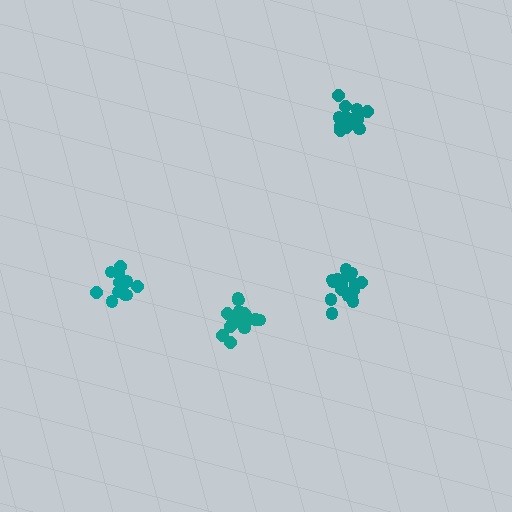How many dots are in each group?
Group 1: 16 dots, Group 2: 16 dots, Group 3: 16 dots, Group 4: 13 dots (61 total).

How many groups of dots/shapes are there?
There are 4 groups.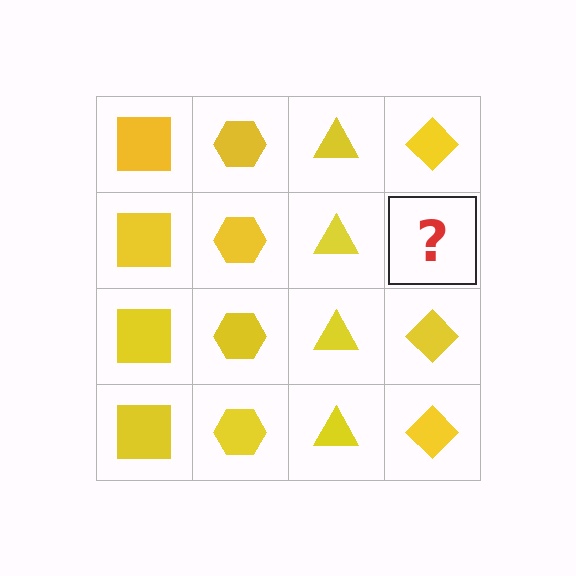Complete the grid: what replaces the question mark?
The question mark should be replaced with a yellow diamond.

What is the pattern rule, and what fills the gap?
The rule is that each column has a consistent shape. The gap should be filled with a yellow diamond.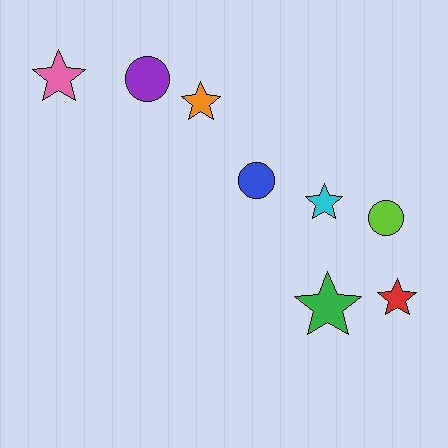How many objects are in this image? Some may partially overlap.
There are 8 objects.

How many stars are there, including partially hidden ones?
There are 5 stars.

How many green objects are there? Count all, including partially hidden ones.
There is 1 green object.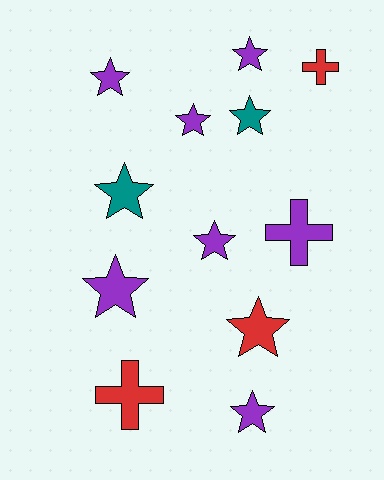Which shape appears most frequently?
Star, with 9 objects.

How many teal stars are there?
There are 2 teal stars.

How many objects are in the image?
There are 12 objects.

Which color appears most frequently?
Purple, with 7 objects.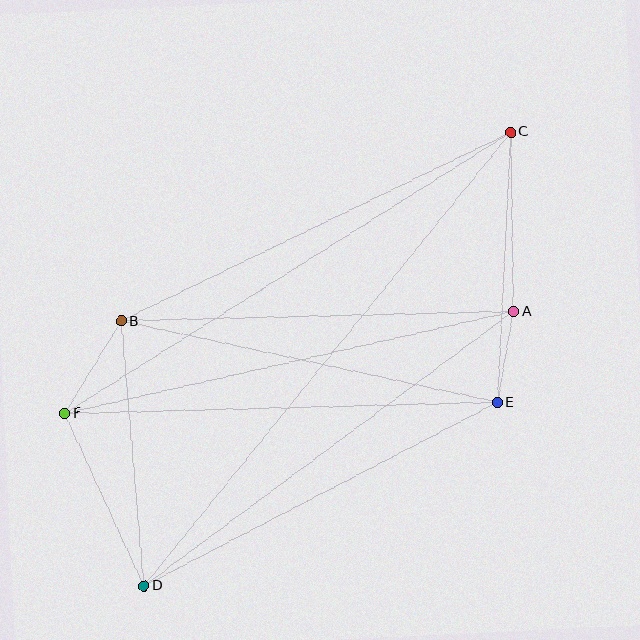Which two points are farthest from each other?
Points C and D are farthest from each other.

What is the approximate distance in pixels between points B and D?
The distance between B and D is approximately 265 pixels.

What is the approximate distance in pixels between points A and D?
The distance between A and D is approximately 460 pixels.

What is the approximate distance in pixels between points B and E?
The distance between B and E is approximately 385 pixels.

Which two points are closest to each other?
Points A and E are closest to each other.